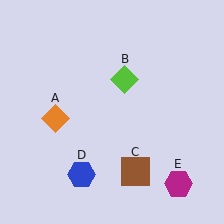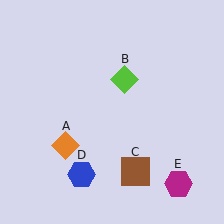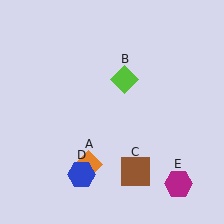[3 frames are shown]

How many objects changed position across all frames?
1 object changed position: orange diamond (object A).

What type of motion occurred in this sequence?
The orange diamond (object A) rotated counterclockwise around the center of the scene.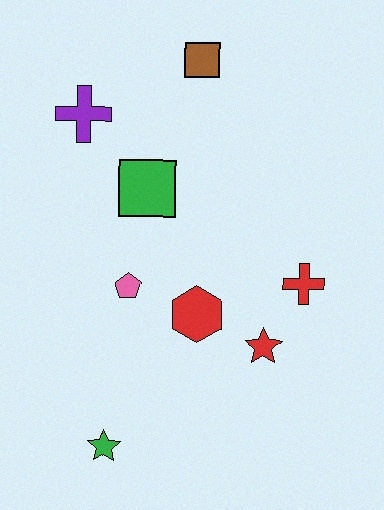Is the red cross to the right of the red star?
Yes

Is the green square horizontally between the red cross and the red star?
No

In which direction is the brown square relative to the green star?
The brown square is above the green star.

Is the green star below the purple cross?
Yes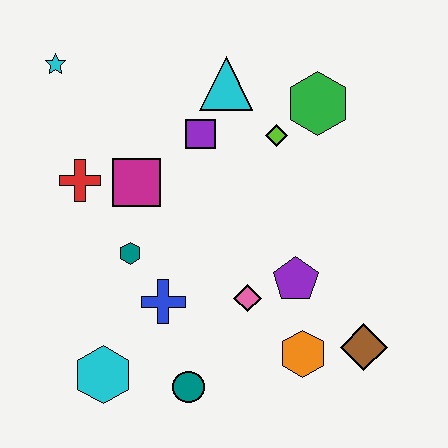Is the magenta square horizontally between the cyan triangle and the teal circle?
No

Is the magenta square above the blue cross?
Yes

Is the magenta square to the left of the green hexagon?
Yes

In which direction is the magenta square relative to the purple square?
The magenta square is to the left of the purple square.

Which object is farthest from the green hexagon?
The cyan hexagon is farthest from the green hexagon.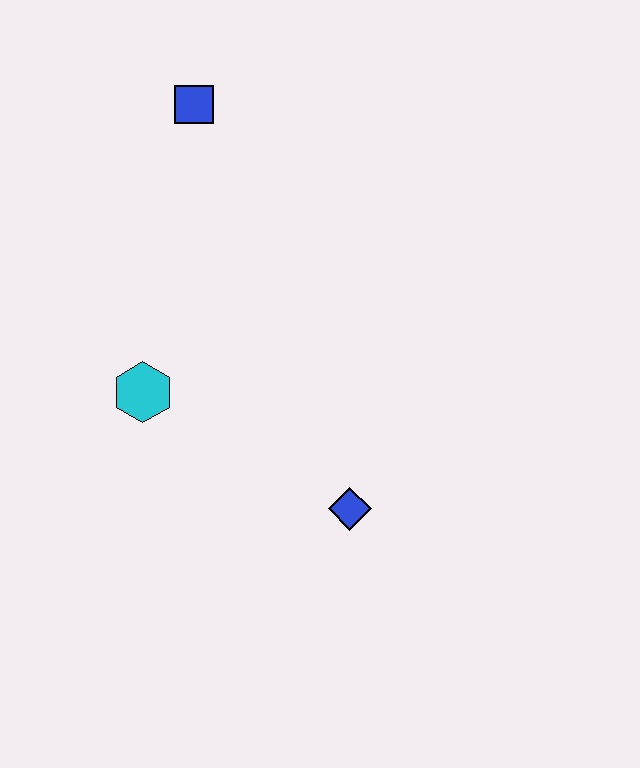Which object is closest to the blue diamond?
The cyan hexagon is closest to the blue diamond.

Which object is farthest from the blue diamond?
The blue square is farthest from the blue diamond.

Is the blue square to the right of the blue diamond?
No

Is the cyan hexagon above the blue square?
No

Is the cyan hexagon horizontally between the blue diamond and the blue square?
No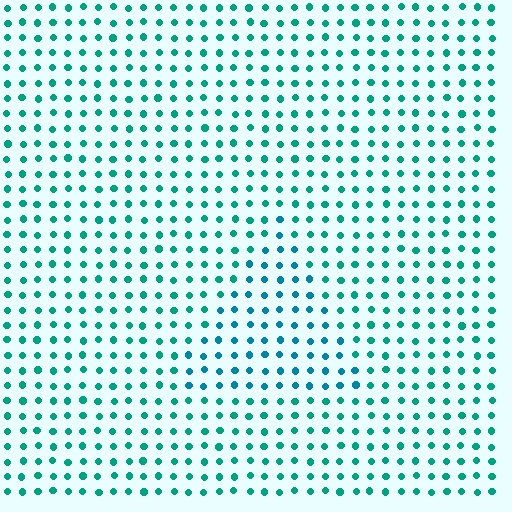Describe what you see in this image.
The image is filled with small teal elements in a uniform arrangement. A triangle-shaped region is visible where the elements are tinted to a slightly different hue, forming a subtle color boundary.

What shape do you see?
I see a triangle.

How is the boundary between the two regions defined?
The boundary is defined purely by a slight shift in hue (about 24 degrees). Spacing, size, and orientation are identical on both sides.